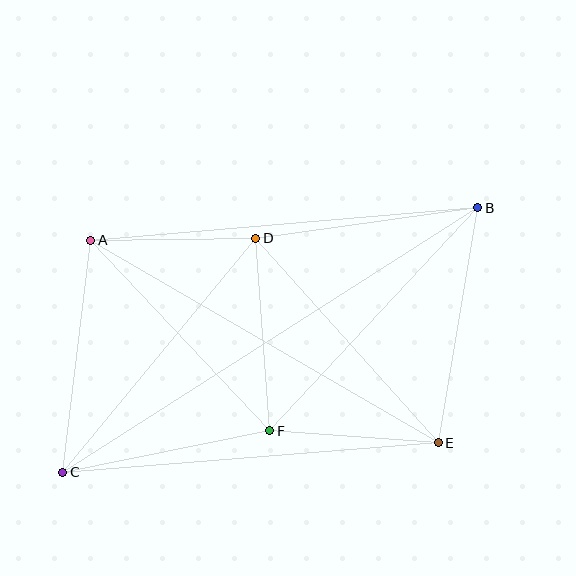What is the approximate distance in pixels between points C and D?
The distance between C and D is approximately 304 pixels.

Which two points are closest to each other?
Points A and D are closest to each other.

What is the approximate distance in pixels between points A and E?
The distance between A and E is approximately 402 pixels.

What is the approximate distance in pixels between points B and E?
The distance between B and E is approximately 238 pixels.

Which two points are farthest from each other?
Points B and C are farthest from each other.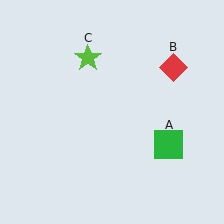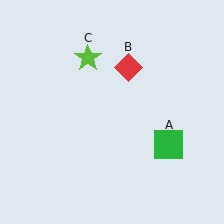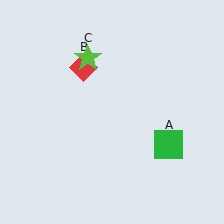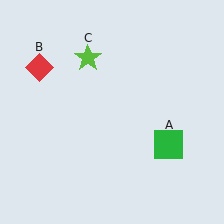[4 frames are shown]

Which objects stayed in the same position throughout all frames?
Green square (object A) and lime star (object C) remained stationary.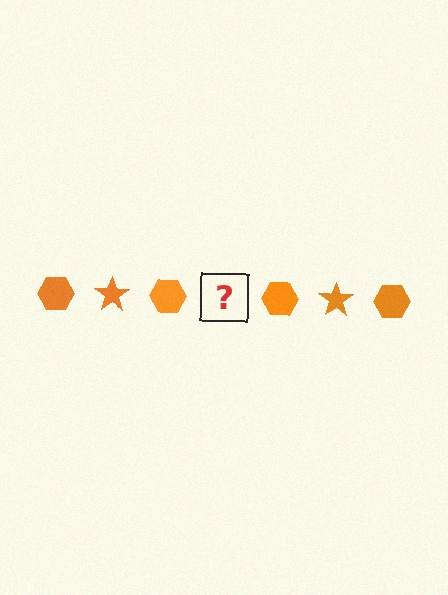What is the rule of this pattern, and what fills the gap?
The rule is that the pattern cycles through hexagon, star shapes in orange. The gap should be filled with an orange star.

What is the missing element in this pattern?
The missing element is an orange star.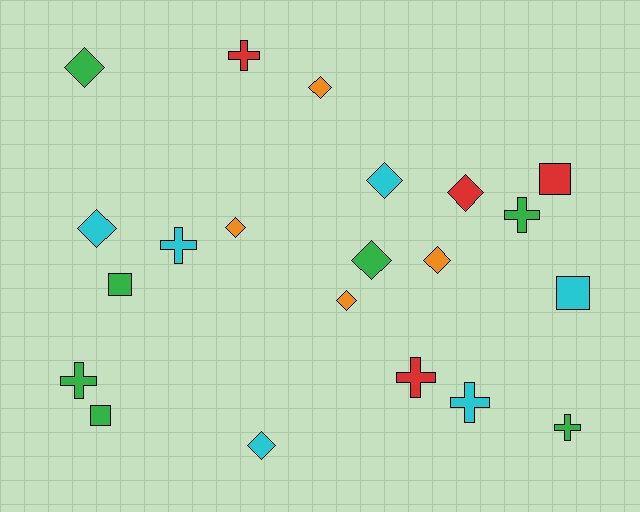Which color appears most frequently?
Green, with 7 objects.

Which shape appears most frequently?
Diamond, with 10 objects.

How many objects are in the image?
There are 21 objects.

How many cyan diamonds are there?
There are 3 cyan diamonds.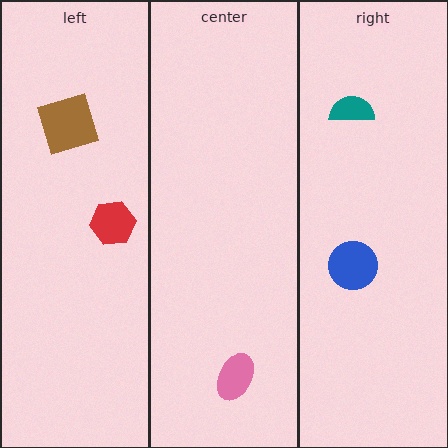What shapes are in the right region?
The teal semicircle, the blue circle.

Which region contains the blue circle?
The right region.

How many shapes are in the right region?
2.